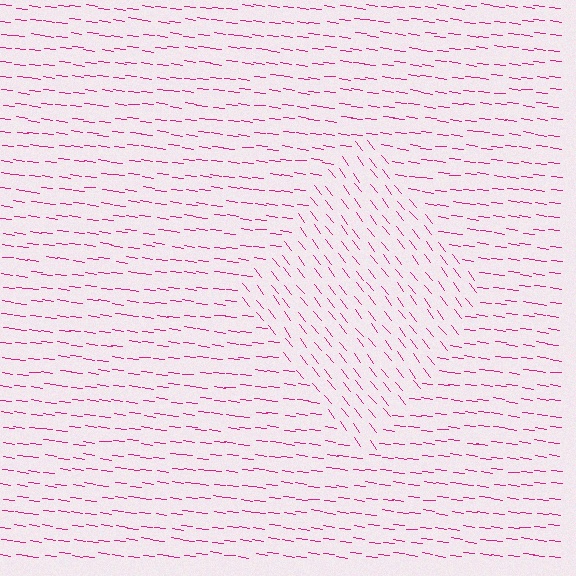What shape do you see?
I see a diamond.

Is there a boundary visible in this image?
Yes, there is a texture boundary formed by a change in line orientation.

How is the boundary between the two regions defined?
The boundary is defined purely by a change in line orientation (approximately 45 degrees difference). All lines are the same color and thickness.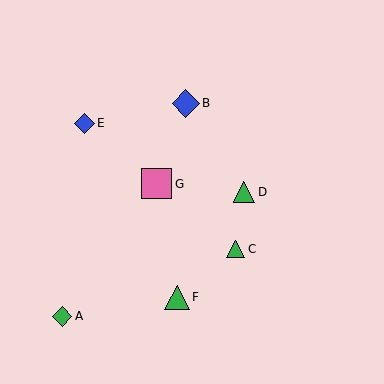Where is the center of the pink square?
The center of the pink square is at (157, 184).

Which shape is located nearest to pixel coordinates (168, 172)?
The pink square (labeled G) at (157, 184) is nearest to that location.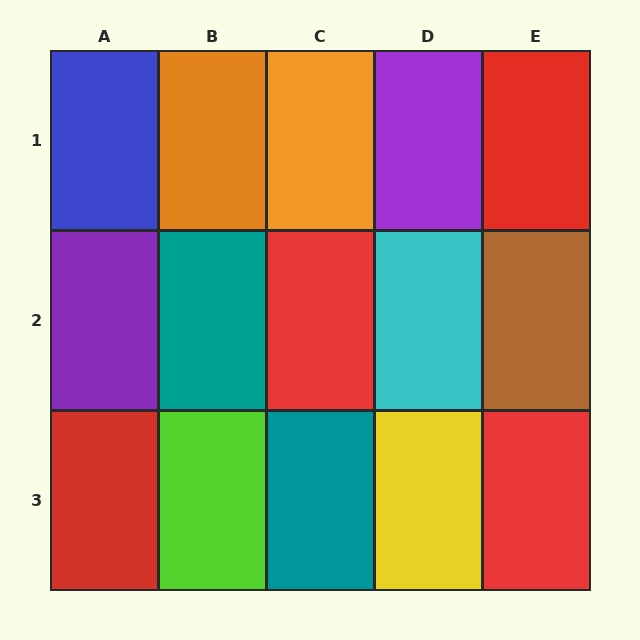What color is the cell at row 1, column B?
Orange.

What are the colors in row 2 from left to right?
Purple, teal, red, cyan, brown.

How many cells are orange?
2 cells are orange.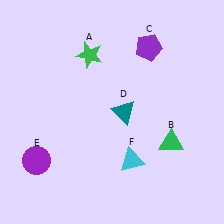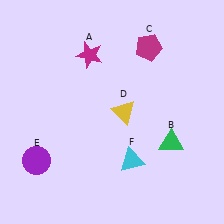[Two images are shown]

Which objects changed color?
A changed from green to magenta. C changed from purple to magenta. D changed from teal to yellow.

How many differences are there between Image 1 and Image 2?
There are 3 differences between the two images.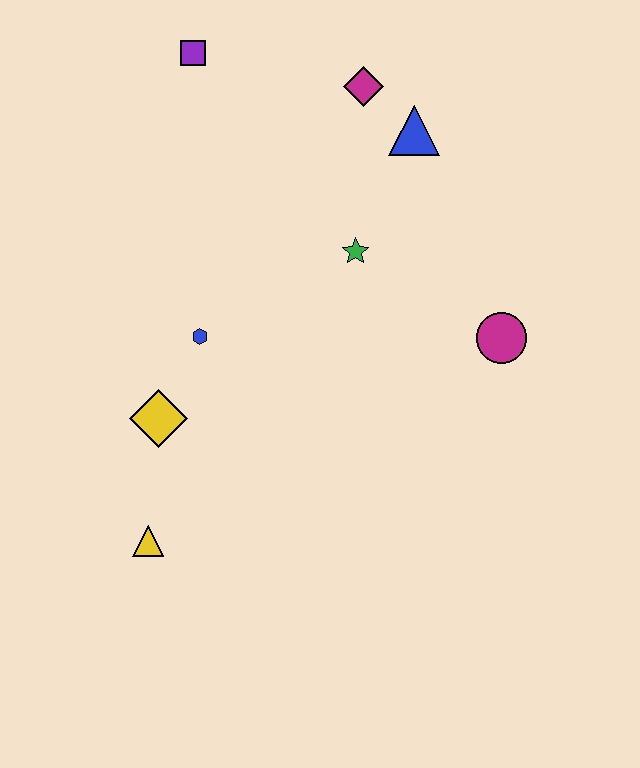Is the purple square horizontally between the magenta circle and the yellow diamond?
Yes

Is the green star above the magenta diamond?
No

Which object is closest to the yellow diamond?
The blue hexagon is closest to the yellow diamond.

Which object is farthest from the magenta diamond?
The yellow triangle is farthest from the magenta diamond.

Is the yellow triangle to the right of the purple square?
No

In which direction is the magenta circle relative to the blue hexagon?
The magenta circle is to the right of the blue hexagon.